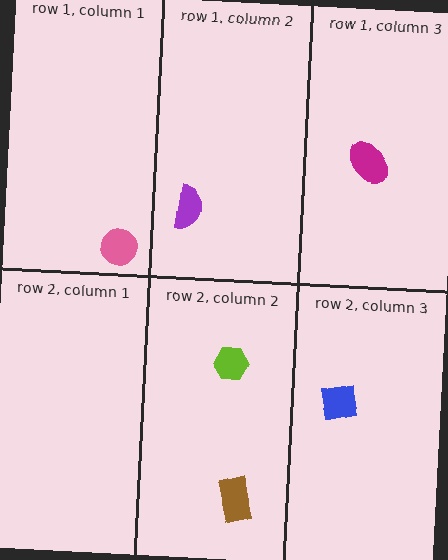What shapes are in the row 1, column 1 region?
The pink circle.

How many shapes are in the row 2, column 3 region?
1.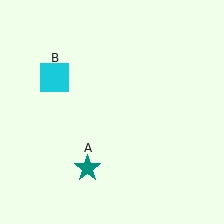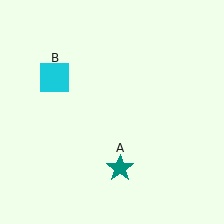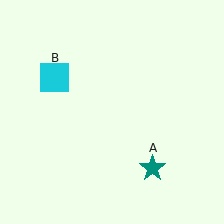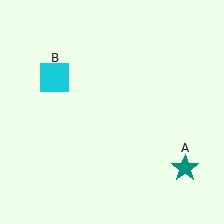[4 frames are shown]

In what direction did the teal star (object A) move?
The teal star (object A) moved right.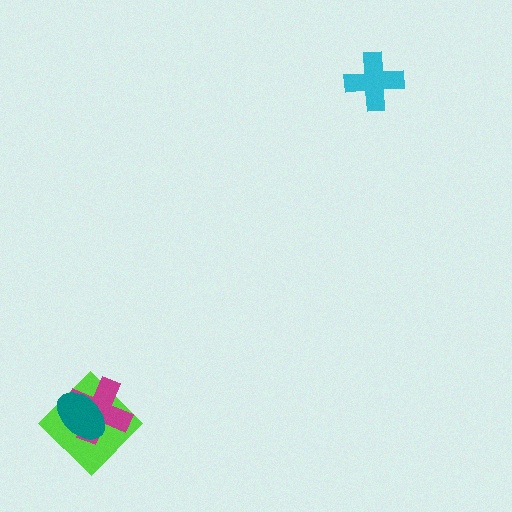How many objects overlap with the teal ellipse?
2 objects overlap with the teal ellipse.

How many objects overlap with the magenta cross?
2 objects overlap with the magenta cross.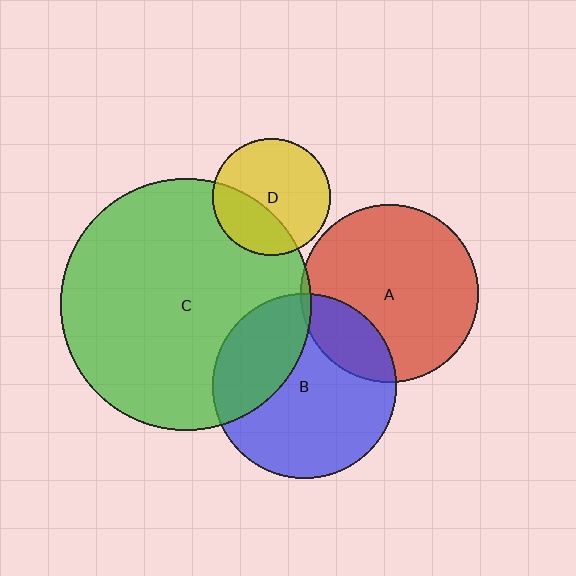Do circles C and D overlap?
Yes.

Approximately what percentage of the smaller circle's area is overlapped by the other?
Approximately 35%.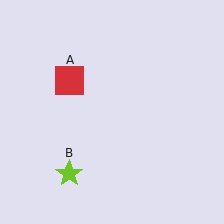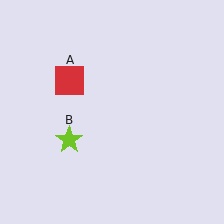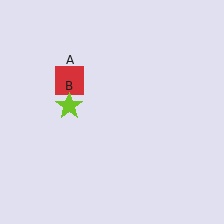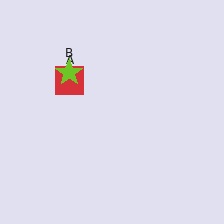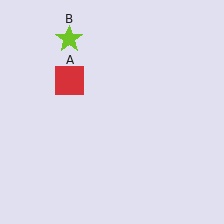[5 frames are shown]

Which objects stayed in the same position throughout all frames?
Red square (object A) remained stationary.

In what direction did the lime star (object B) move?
The lime star (object B) moved up.